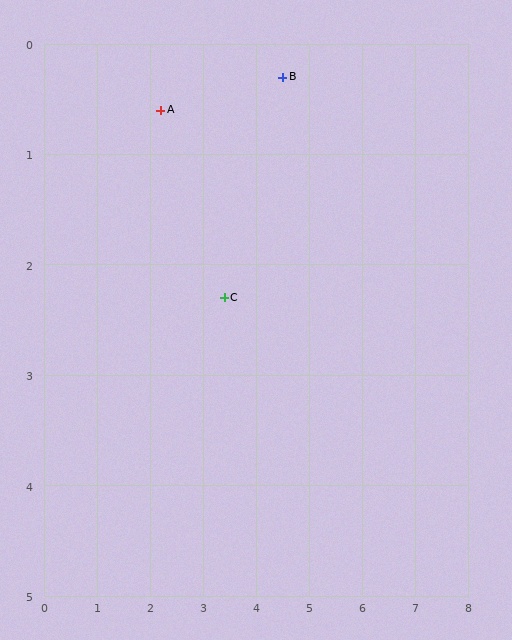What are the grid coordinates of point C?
Point C is at approximately (3.4, 2.3).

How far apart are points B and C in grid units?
Points B and C are about 2.3 grid units apart.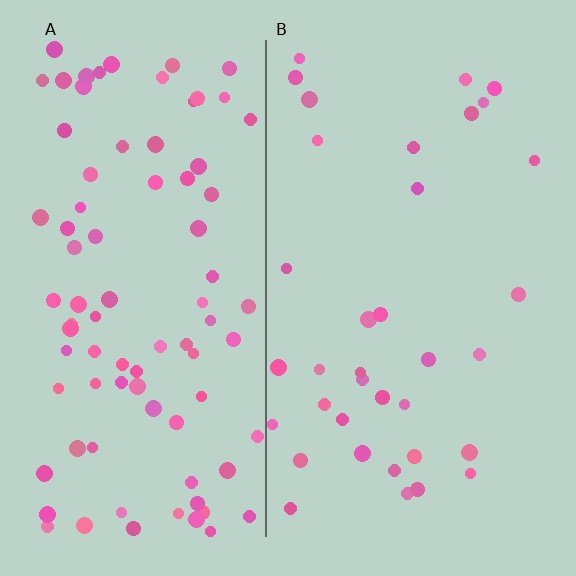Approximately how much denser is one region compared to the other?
Approximately 2.4× — region A over region B.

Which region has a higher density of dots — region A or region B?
A (the left).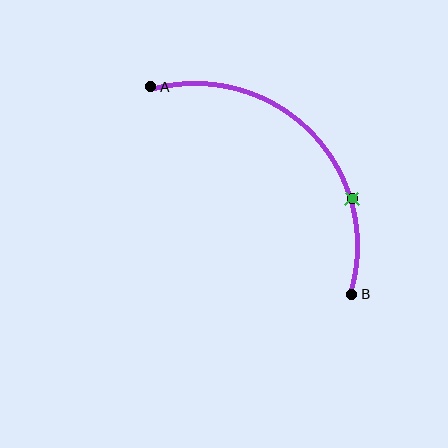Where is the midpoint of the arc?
The arc midpoint is the point on the curve farthest from the straight line joining A and B. It sits above and to the right of that line.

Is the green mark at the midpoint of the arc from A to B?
No. The green mark lies on the arc but is closer to endpoint B. The arc midpoint would be at the point on the curve equidistant along the arc from both A and B.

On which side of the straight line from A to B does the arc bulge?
The arc bulges above and to the right of the straight line connecting A and B.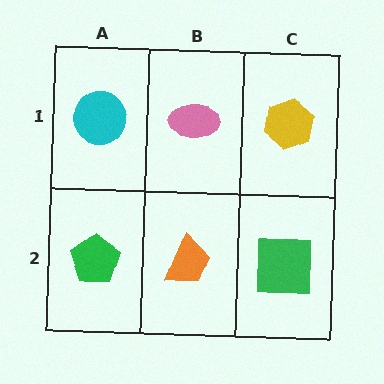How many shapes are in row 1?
3 shapes.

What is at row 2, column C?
A green square.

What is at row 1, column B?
A pink ellipse.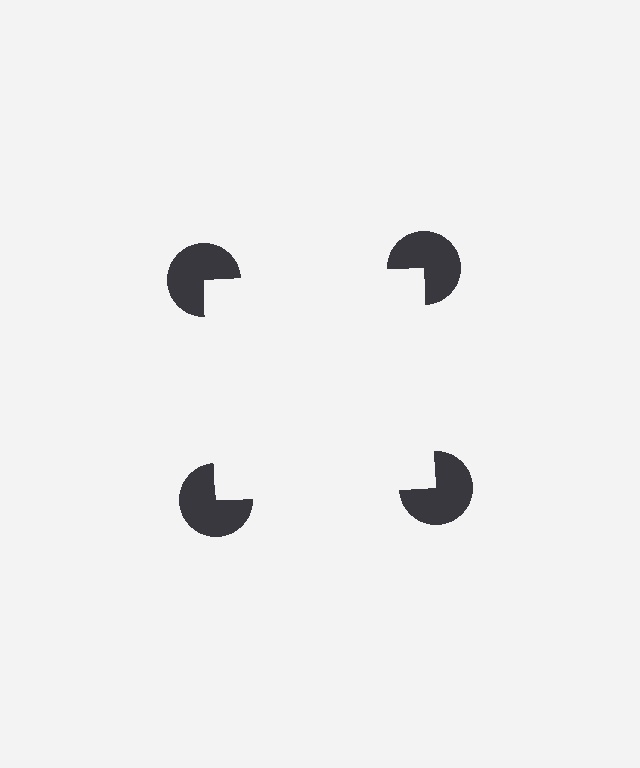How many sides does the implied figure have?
4 sides.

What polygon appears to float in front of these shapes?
An illusory square — its edges are inferred from the aligned wedge cuts in the pac-man discs, not physically drawn.